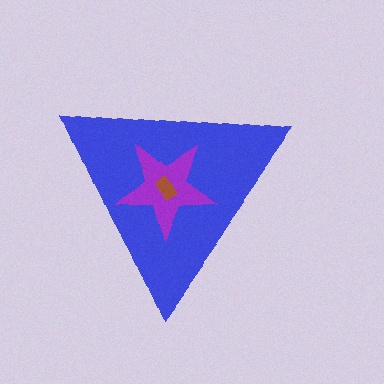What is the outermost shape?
The blue triangle.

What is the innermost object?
The brown rectangle.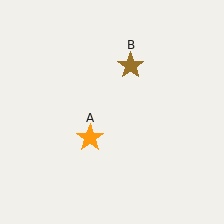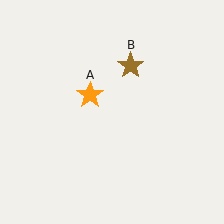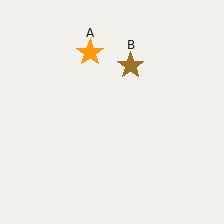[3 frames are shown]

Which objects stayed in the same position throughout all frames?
Brown star (object B) remained stationary.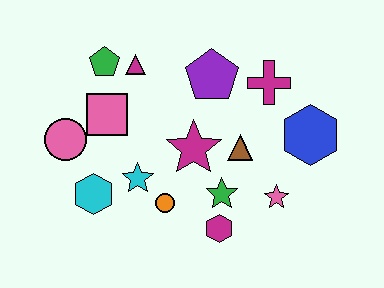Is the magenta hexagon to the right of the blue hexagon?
No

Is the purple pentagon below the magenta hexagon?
No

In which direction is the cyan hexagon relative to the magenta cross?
The cyan hexagon is to the left of the magenta cross.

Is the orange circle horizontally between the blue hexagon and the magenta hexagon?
No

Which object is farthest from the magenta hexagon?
The green pentagon is farthest from the magenta hexagon.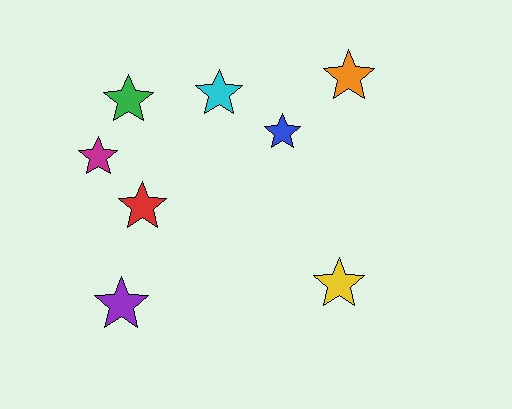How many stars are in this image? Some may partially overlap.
There are 8 stars.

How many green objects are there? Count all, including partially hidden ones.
There is 1 green object.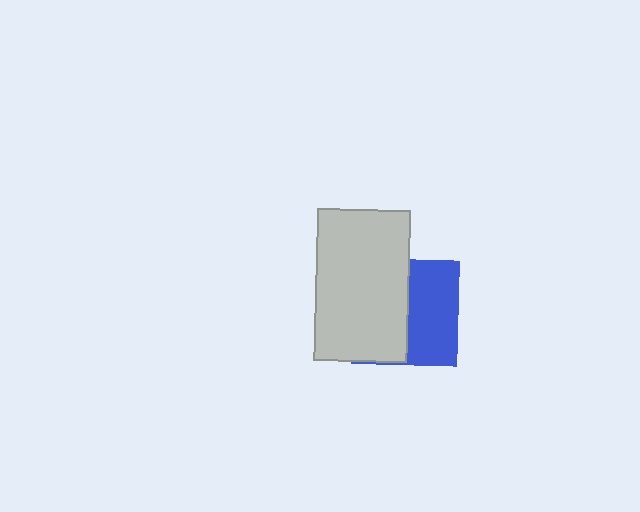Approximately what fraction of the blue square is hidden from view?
Roughly 52% of the blue square is hidden behind the light gray rectangle.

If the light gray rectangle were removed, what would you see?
You would see the complete blue square.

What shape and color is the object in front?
The object in front is a light gray rectangle.